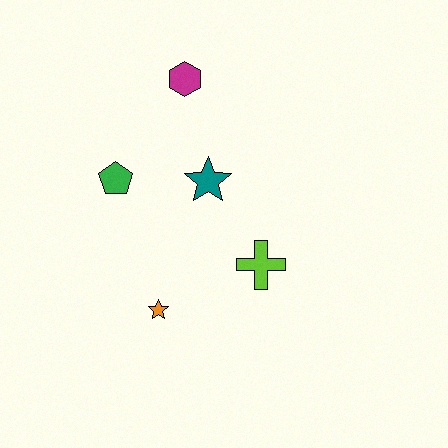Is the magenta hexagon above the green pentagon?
Yes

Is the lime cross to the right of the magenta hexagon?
Yes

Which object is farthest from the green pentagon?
The lime cross is farthest from the green pentagon.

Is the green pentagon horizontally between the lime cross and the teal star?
No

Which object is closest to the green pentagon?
The teal star is closest to the green pentagon.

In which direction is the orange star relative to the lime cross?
The orange star is to the left of the lime cross.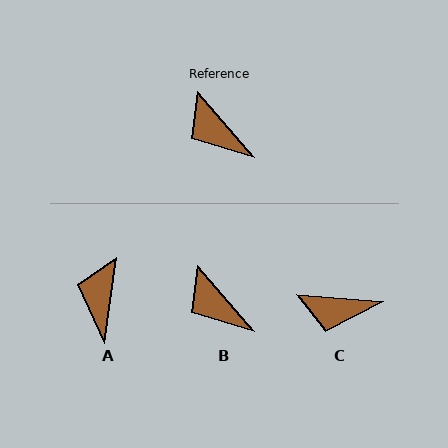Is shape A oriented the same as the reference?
No, it is off by about 49 degrees.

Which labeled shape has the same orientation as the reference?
B.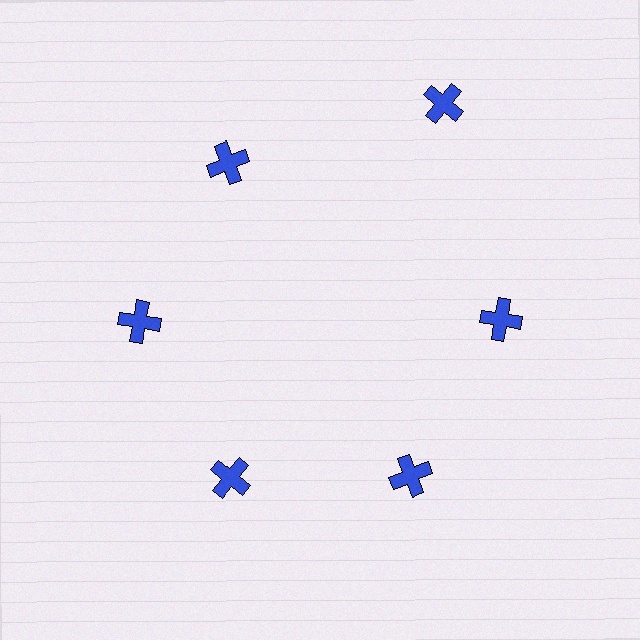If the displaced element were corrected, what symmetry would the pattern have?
It would have 6-fold rotational symmetry — the pattern would map onto itself every 60 degrees.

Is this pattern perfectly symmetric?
No. The 6 blue crosses are arranged in a ring, but one element near the 1 o'clock position is pushed outward from the center, breaking the 6-fold rotational symmetry.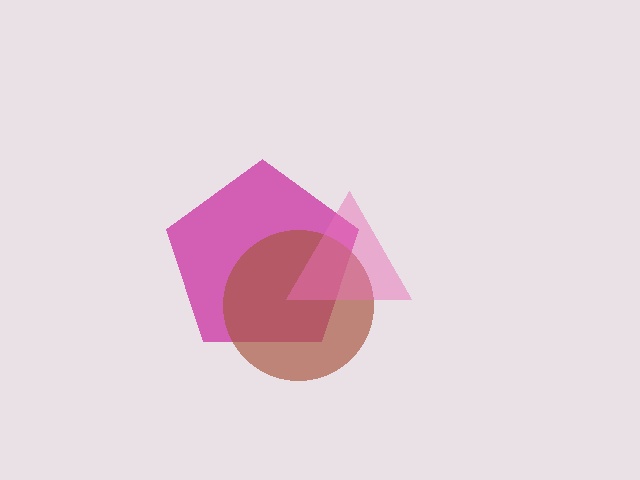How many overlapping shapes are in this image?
There are 3 overlapping shapes in the image.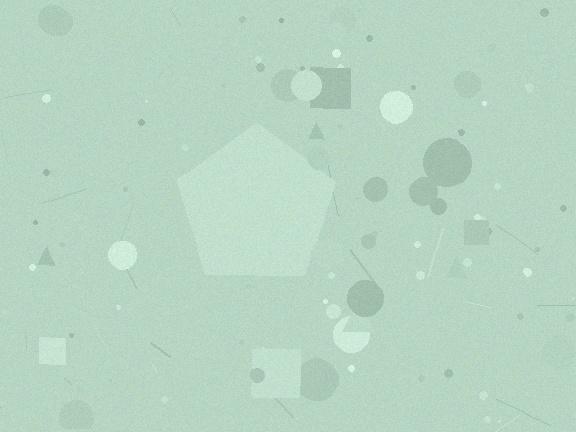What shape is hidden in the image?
A pentagon is hidden in the image.